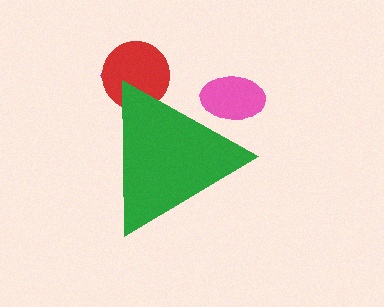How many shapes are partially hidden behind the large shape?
3 shapes are partially hidden.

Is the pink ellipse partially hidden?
Yes, the pink ellipse is partially hidden behind the green triangle.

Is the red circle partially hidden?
Yes, the red circle is partially hidden behind the green triangle.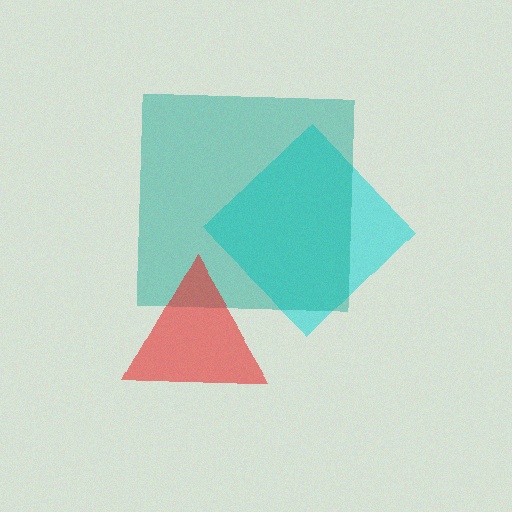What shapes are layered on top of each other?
The layered shapes are: a cyan diamond, a teal square, a red triangle.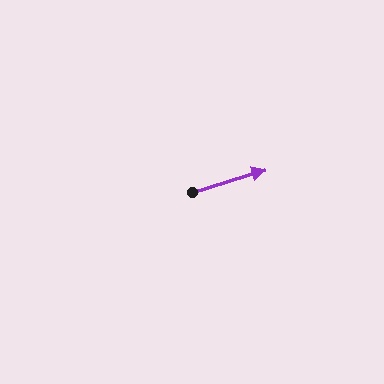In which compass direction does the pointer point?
East.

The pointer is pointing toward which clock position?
Roughly 2 o'clock.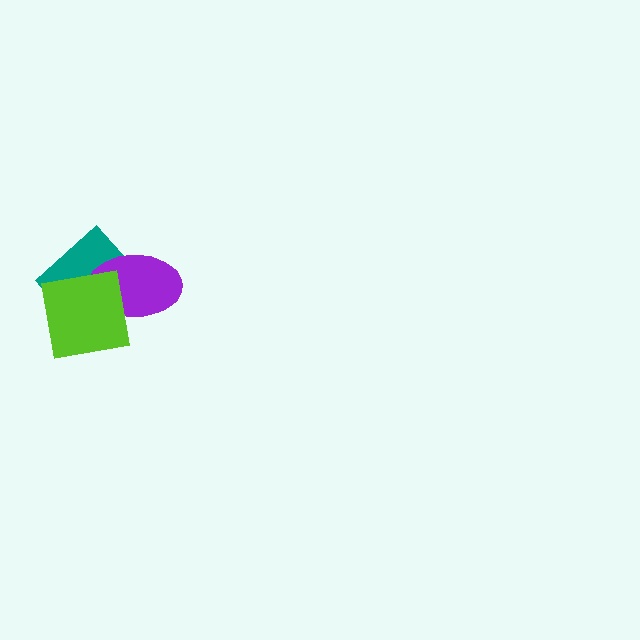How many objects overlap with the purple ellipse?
2 objects overlap with the purple ellipse.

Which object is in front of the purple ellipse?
The lime square is in front of the purple ellipse.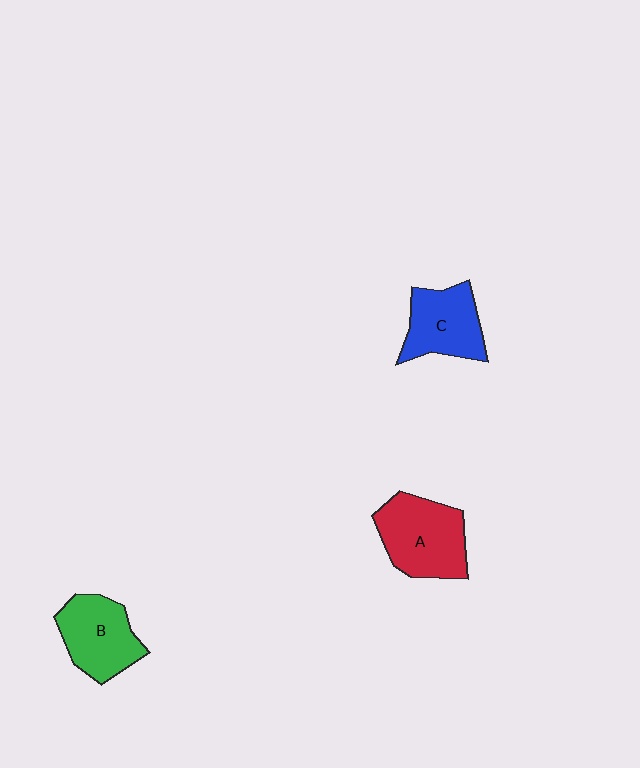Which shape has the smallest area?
Shape C (blue).